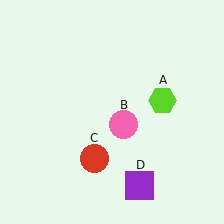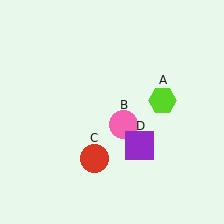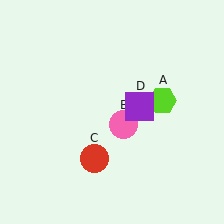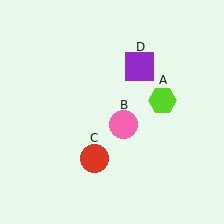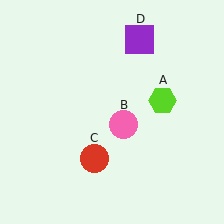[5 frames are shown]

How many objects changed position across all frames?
1 object changed position: purple square (object D).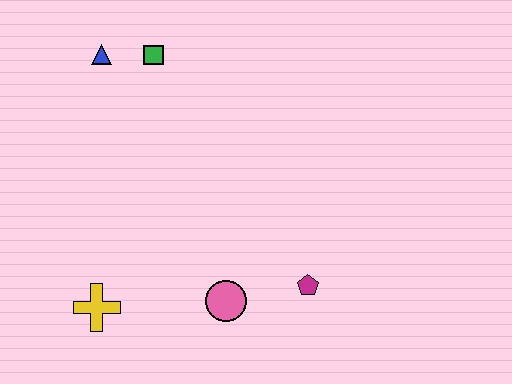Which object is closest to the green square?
The blue triangle is closest to the green square.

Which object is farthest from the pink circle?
The blue triangle is farthest from the pink circle.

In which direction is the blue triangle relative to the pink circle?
The blue triangle is above the pink circle.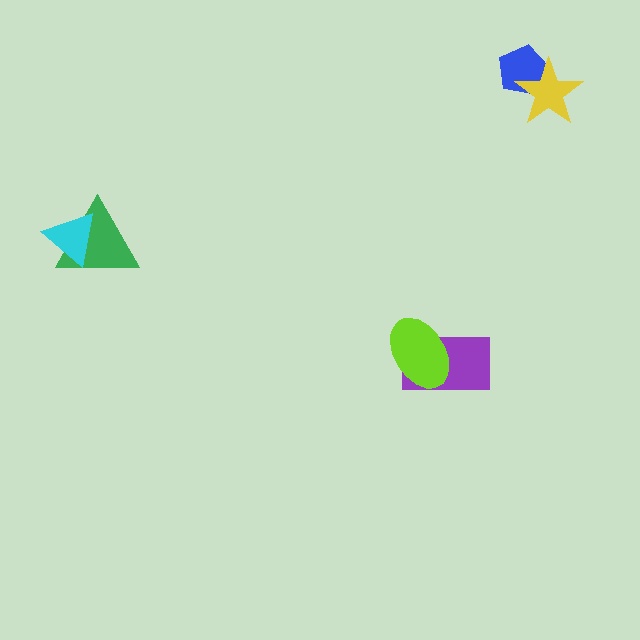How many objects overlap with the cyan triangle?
1 object overlaps with the cyan triangle.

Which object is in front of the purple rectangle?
The lime ellipse is in front of the purple rectangle.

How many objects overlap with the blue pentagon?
1 object overlaps with the blue pentagon.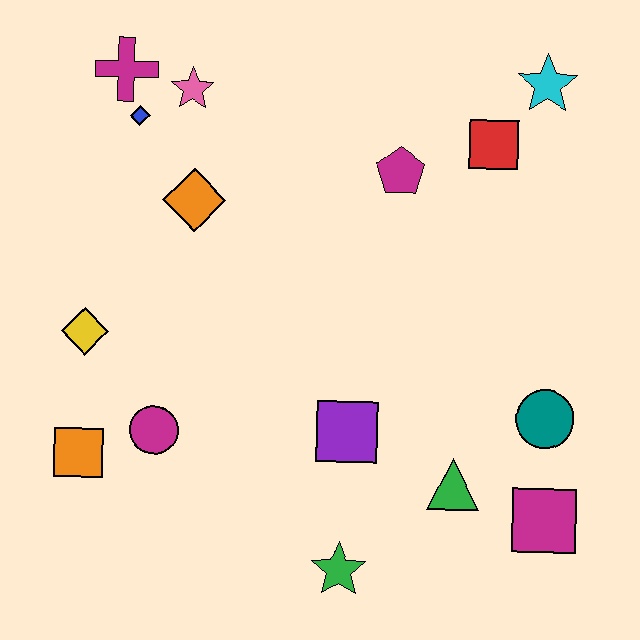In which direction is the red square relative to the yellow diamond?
The red square is to the right of the yellow diamond.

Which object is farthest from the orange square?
The cyan star is farthest from the orange square.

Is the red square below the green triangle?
No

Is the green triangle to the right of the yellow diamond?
Yes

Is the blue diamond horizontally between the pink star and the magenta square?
No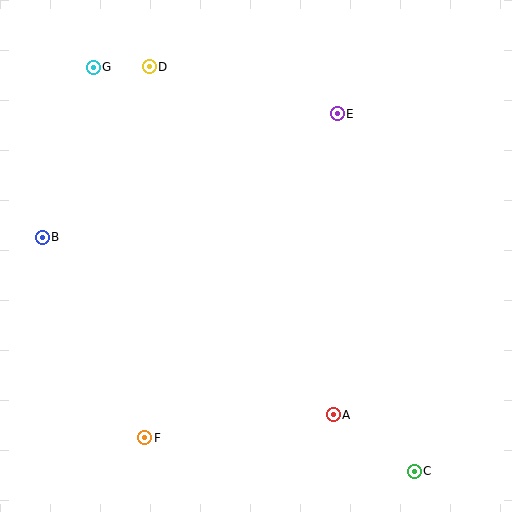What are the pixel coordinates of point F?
Point F is at (145, 438).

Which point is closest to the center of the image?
Point E at (337, 114) is closest to the center.